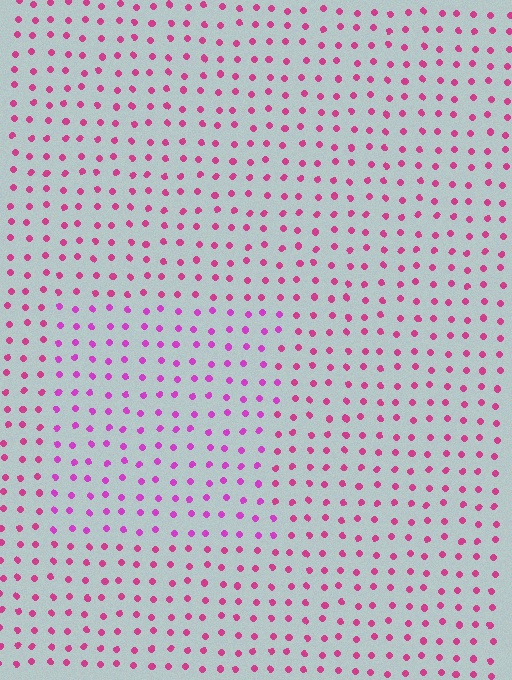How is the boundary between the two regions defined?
The boundary is defined purely by a slight shift in hue (about 24 degrees). Spacing, size, and orientation are identical on both sides.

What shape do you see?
I see a rectangle.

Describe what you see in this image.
The image is filled with small magenta elements in a uniform arrangement. A rectangle-shaped region is visible where the elements are tinted to a slightly different hue, forming a subtle color boundary.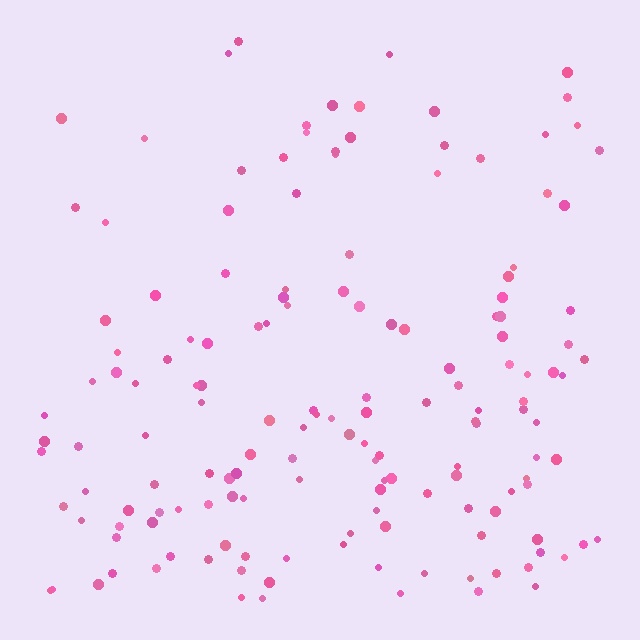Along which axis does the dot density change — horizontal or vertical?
Vertical.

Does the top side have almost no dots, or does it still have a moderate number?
Still a moderate number, just noticeably fewer than the bottom.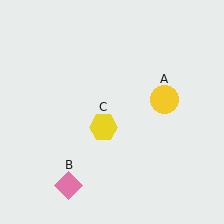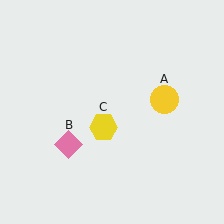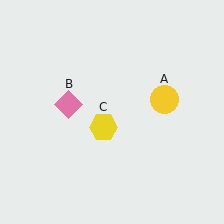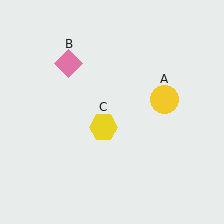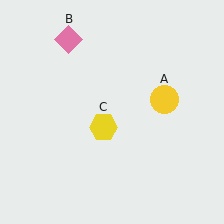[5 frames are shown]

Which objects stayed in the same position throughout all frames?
Yellow circle (object A) and yellow hexagon (object C) remained stationary.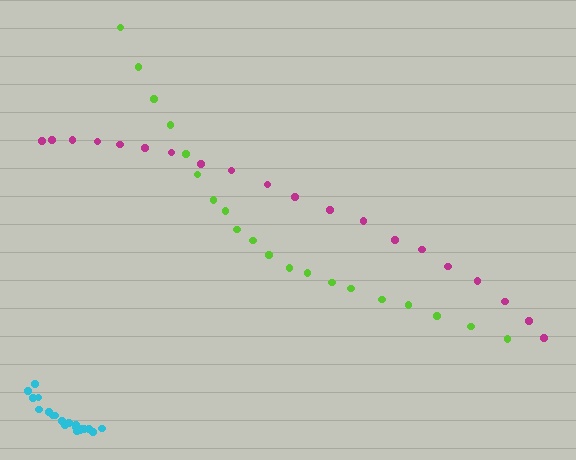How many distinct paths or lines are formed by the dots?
There are 3 distinct paths.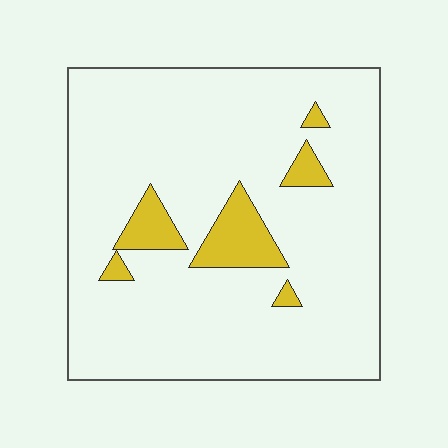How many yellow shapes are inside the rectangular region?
6.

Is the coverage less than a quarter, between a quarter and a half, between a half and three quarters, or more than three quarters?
Less than a quarter.